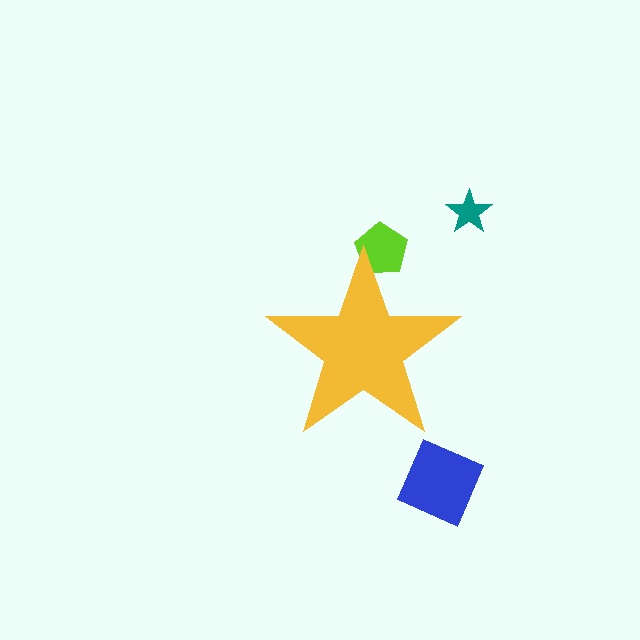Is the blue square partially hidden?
No, the blue square is fully visible.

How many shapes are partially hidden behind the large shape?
1 shape is partially hidden.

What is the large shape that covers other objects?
A yellow star.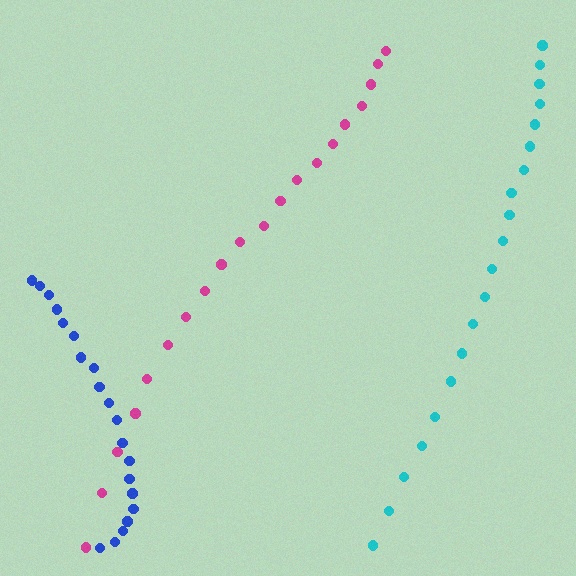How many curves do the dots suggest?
There are 3 distinct paths.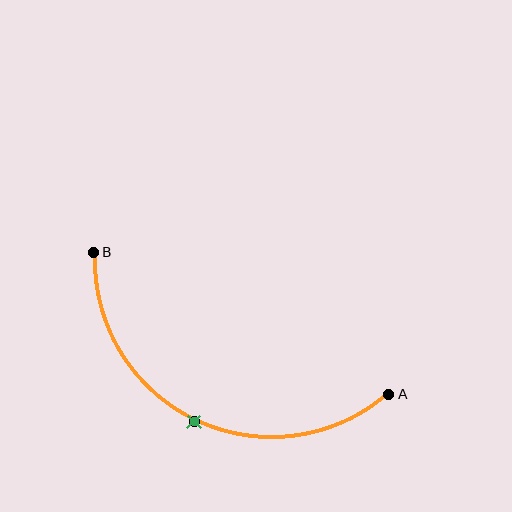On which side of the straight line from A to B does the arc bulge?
The arc bulges below the straight line connecting A and B.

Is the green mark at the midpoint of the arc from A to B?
Yes. The green mark lies on the arc at equal arc-length from both A and B — it is the arc midpoint.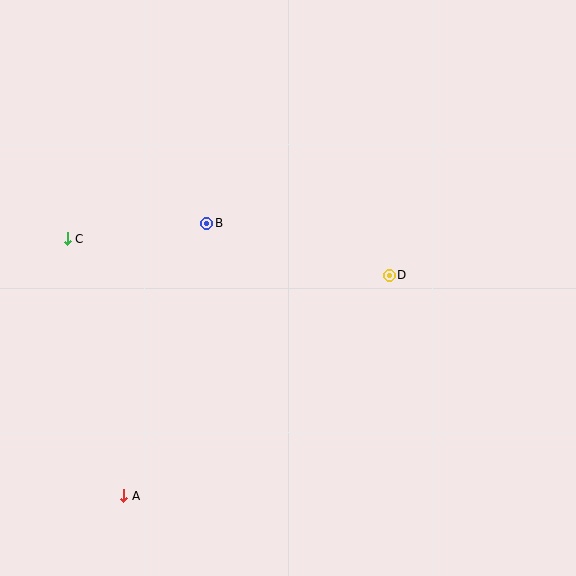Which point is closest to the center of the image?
Point D at (389, 275) is closest to the center.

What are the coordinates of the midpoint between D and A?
The midpoint between D and A is at (256, 386).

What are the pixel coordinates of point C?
Point C is at (67, 239).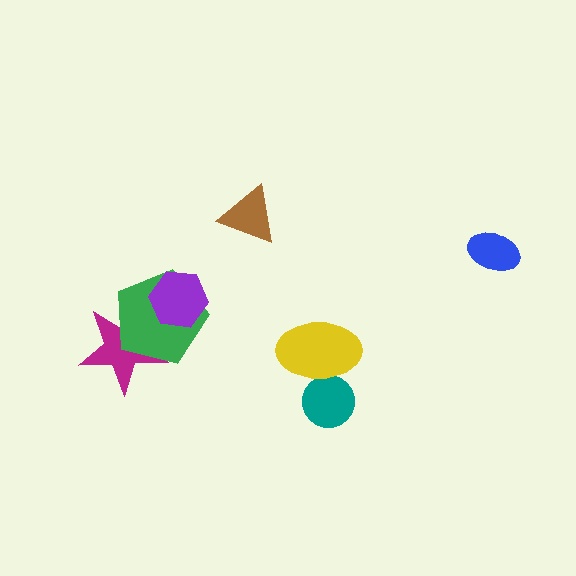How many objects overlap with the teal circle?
1 object overlaps with the teal circle.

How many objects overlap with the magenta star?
1 object overlaps with the magenta star.